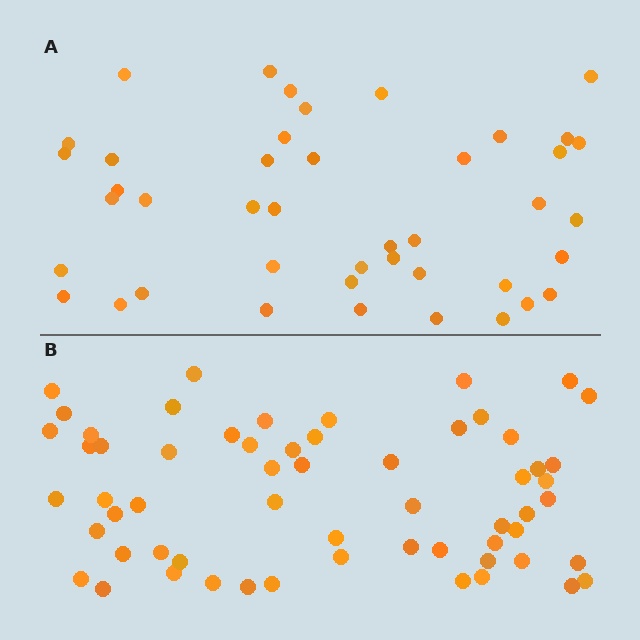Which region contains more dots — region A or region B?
Region B (the bottom region) has more dots.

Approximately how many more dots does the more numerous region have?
Region B has approximately 15 more dots than region A.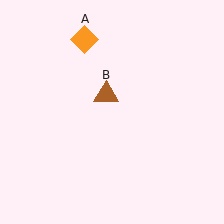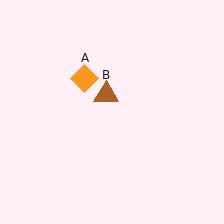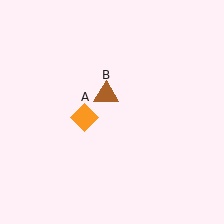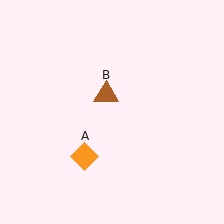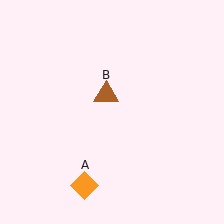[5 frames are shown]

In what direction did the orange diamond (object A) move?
The orange diamond (object A) moved down.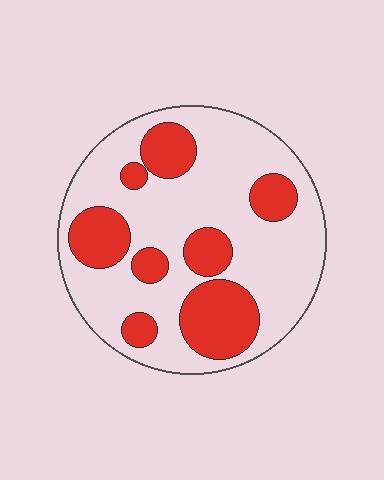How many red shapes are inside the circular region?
8.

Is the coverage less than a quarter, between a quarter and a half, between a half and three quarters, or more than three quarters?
Between a quarter and a half.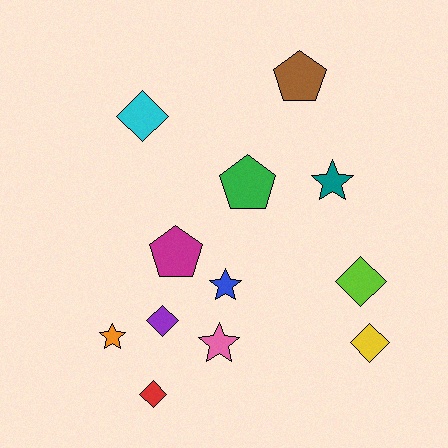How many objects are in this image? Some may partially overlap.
There are 12 objects.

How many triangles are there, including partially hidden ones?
There are no triangles.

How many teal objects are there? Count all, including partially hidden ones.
There is 1 teal object.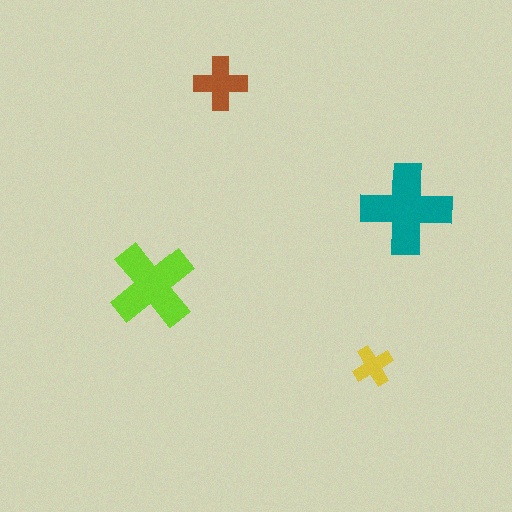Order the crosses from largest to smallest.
the teal one, the lime one, the brown one, the yellow one.